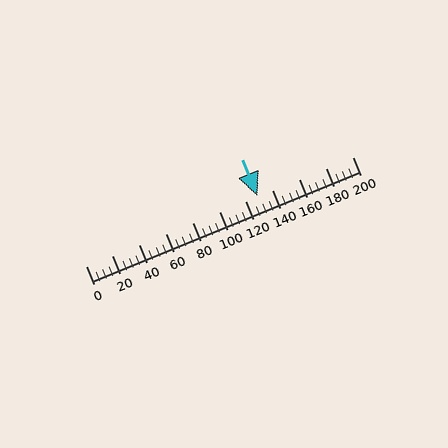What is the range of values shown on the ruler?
The ruler shows values from 0 to 200.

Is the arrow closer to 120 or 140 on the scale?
The arrow is closer to 120.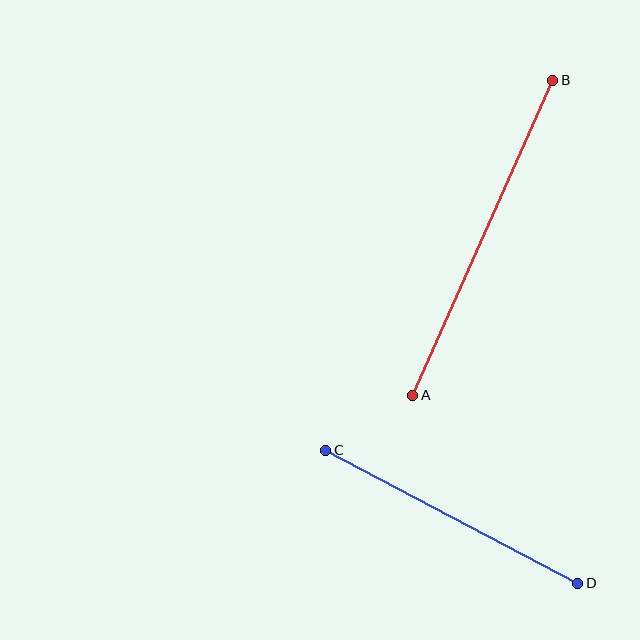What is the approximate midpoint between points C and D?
The midpoint is at approximately (452, 517) pixels.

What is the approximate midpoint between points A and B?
The midpoint is at approximately (483, 238) pixels.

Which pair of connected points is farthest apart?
Points A and B are farthest apart.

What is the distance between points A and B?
The distance is approximately 344 pixels.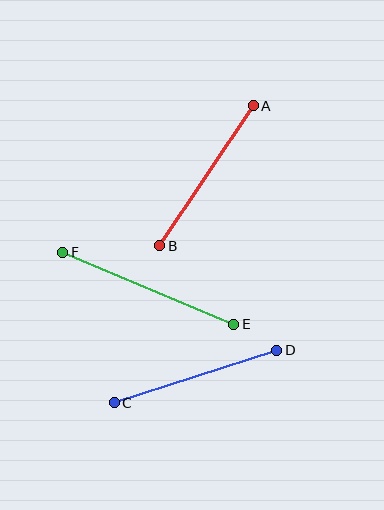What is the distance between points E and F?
The distance is approximately 186 pixels.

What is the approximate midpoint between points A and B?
The midpoint is at approximately (207, 176) pixels.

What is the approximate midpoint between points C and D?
The midpoint is at approximately (195, 376) pixels.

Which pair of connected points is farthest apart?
Points E and F are farthest apart.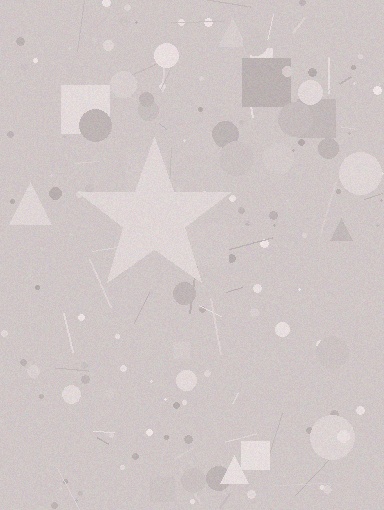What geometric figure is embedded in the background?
A star is embedded in the background.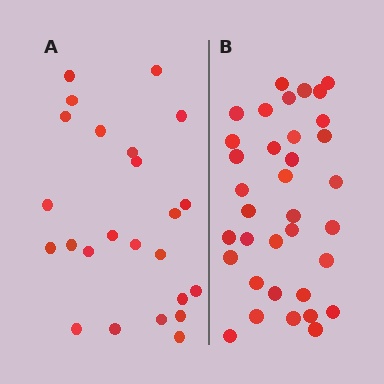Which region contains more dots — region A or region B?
Region B (the right region) has more dots.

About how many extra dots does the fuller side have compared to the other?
Region B has roughly 12 or so more dots than region A.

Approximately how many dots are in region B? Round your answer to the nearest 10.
About 40 dots. (The exact count is 35, which rounds to 40.)